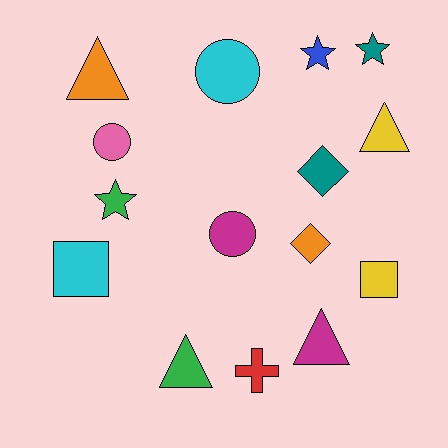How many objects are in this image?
There are 15 objects.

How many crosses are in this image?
There is 1 cross.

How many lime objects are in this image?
There are no lime objects.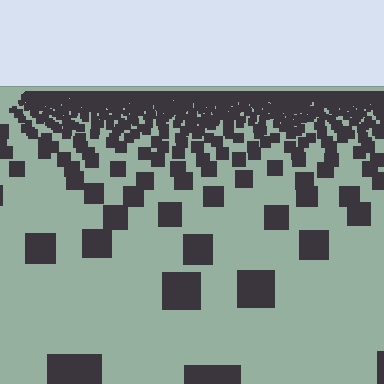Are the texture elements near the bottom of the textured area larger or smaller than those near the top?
Larger. Near the bottom, elements are closer to the viewer and appear at a bigger on-screen size.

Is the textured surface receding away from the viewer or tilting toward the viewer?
The surface is receding away from the viewer. Texture elements get smaller and denser toward the top.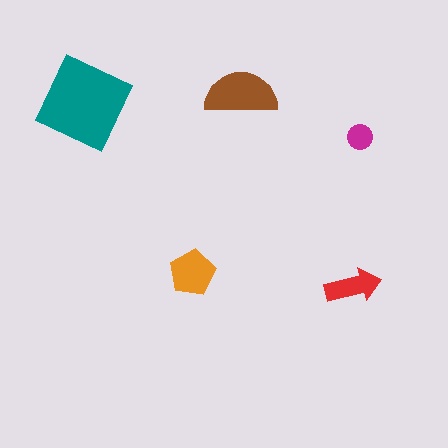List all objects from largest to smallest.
The teal diamond, the brown semicircle, the orange pentagon, the red arrow, the magenta circle.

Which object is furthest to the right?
The magenta circle is rightmost.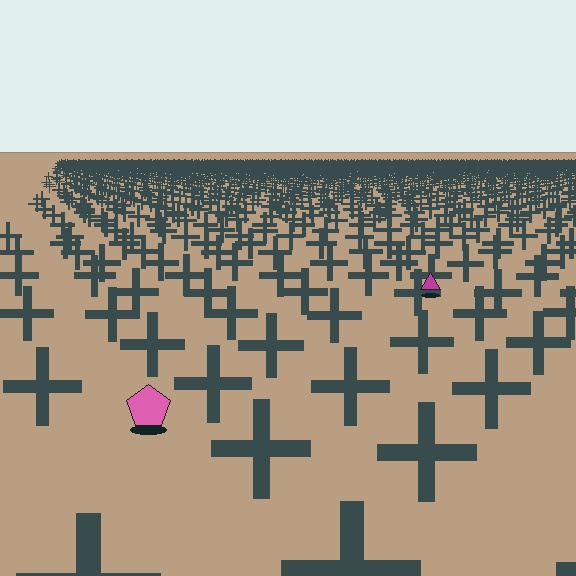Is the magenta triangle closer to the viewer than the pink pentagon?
No. The pink pentagon is closer — you can tell from the texture gradient: the ground texture is coarser near it.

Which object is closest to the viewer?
The pink pentagon is closest. The texture marks near it are larger and more spread out.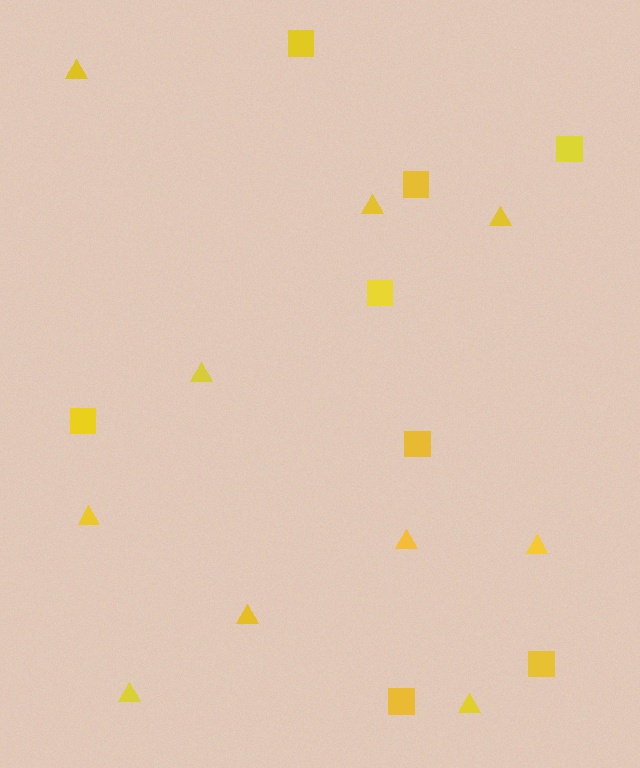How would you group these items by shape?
There are 2 groups: one group of squares (8) and one group of triangles (10).